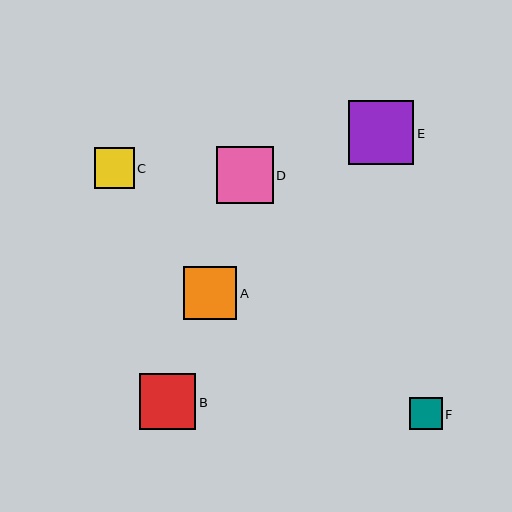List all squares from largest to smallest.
From largest to smallest: E, D, B, A, C, F.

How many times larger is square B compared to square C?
Square B is approximately 1.4 times the size of square C.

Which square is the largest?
Square E is the largest with a size of approximately 65 pixels.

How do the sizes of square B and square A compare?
Square B and square A are approximately the same size.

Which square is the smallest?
Square F is the smallest with a size of approximately 32 pixels.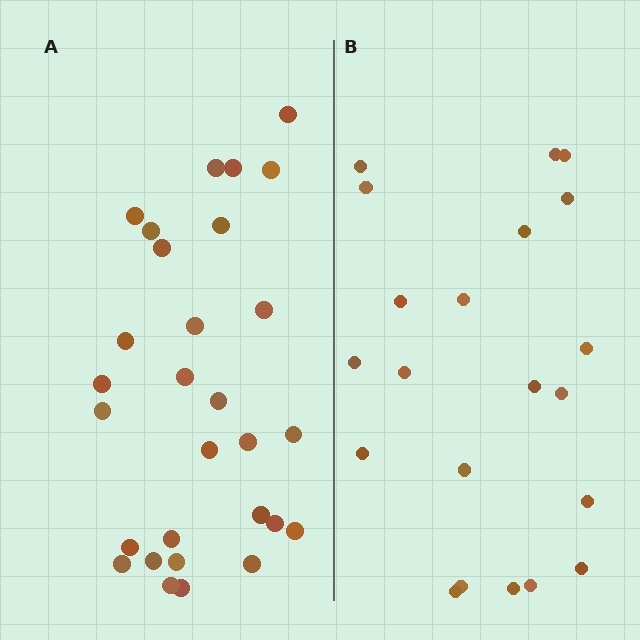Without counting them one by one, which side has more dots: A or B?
Region A (the left region) has more dots.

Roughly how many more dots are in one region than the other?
Region A has roughly 8 or so more dots than region B.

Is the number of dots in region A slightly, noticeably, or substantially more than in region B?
Region A has noticeably more, but not dramatically so. The ratio is roughly 1.4 to 1.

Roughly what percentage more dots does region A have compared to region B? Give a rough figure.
About 40% more.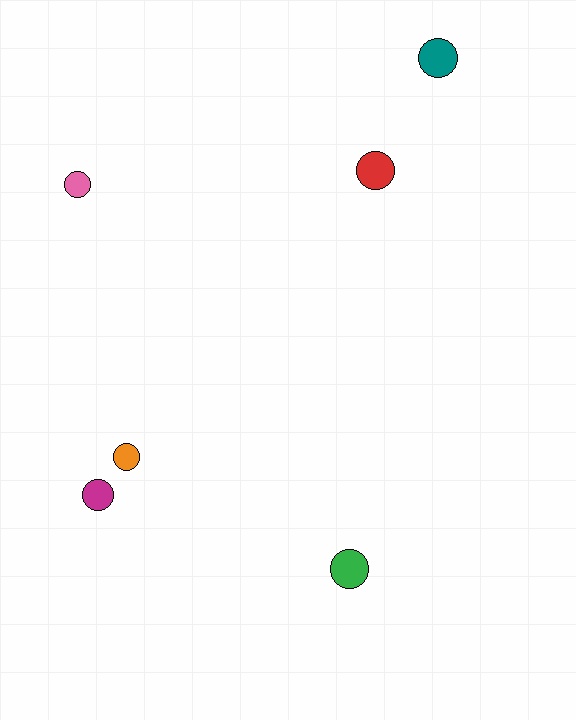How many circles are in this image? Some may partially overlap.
There are 6 circles.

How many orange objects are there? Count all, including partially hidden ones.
There is 1 orange object.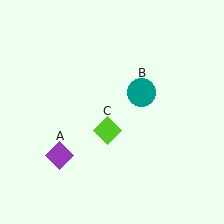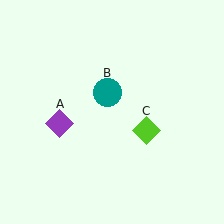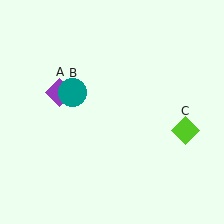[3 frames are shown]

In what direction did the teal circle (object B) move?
The teal circle (object B) moved left.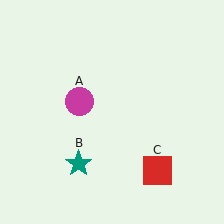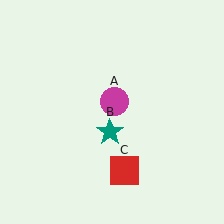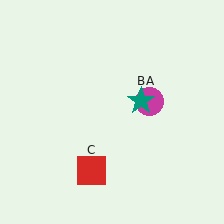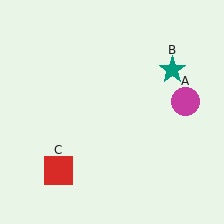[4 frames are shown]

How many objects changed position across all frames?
3 objects changed position: magenta circle (object A), teal star (object B), red square (object C).